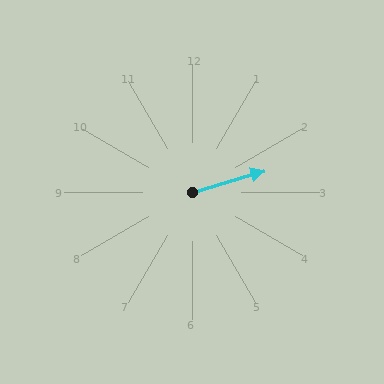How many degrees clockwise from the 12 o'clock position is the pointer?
Approximately 74 degrees.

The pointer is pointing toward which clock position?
Roughly 2 o'clock.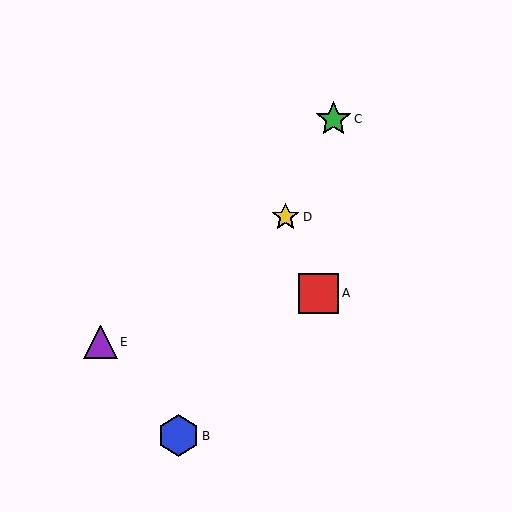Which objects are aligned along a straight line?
Objects B, C, D are aligned along a straight line.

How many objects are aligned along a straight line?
3 objects (B, C, D) are aligned along a straight line.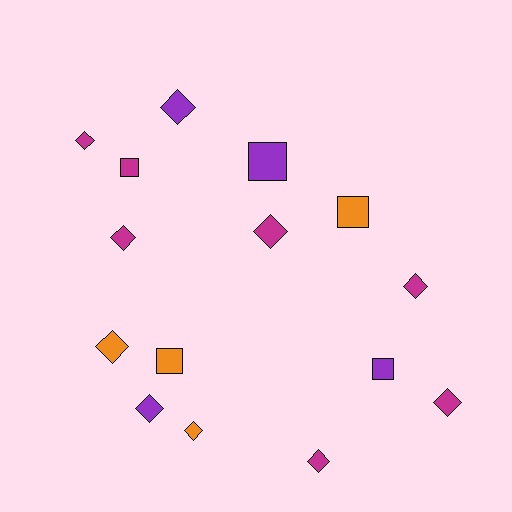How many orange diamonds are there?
There are 2 orange diamonds.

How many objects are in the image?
There are 15 objects.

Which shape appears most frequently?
Diamond, with 10 objects.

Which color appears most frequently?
Magenta, with 7 objects.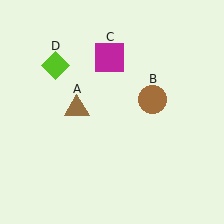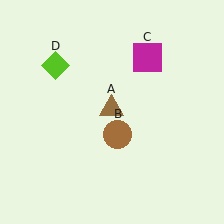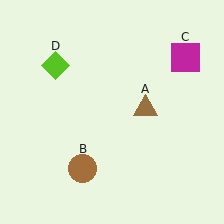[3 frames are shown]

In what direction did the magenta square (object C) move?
The magenta square (object C) moved right.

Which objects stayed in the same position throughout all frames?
Lime diamond (object D) remained stationary.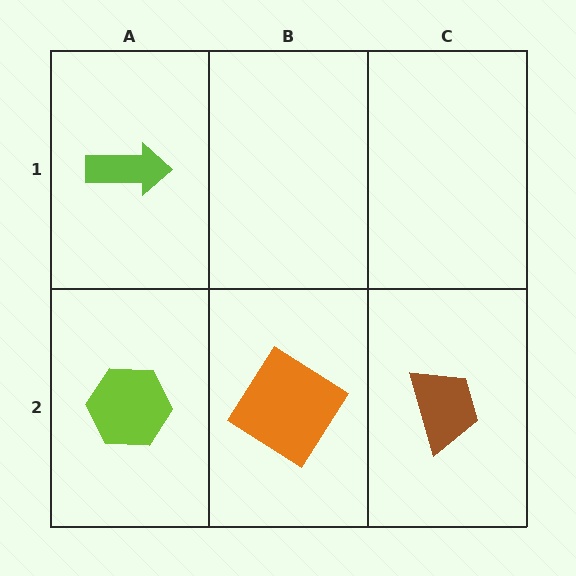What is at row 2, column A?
A lime hexagon.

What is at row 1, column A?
A lime arrow.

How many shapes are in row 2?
3 shapes.